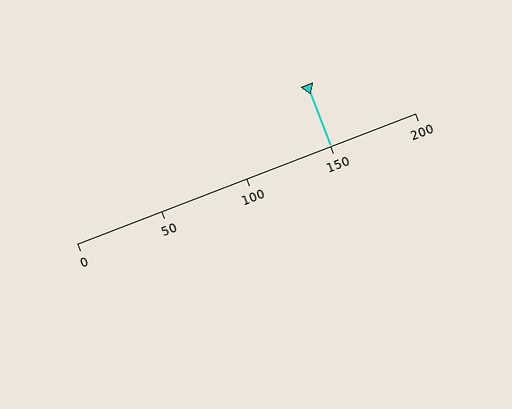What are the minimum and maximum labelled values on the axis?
The axis runs from 0 to 200.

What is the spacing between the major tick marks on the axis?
The major ticks are spaced 50 apart.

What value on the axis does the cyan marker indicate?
The marker indicates approximately 150.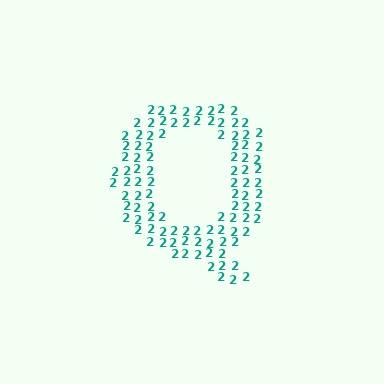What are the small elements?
The small elements are digit 2's.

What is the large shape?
The large shape is the letter Q.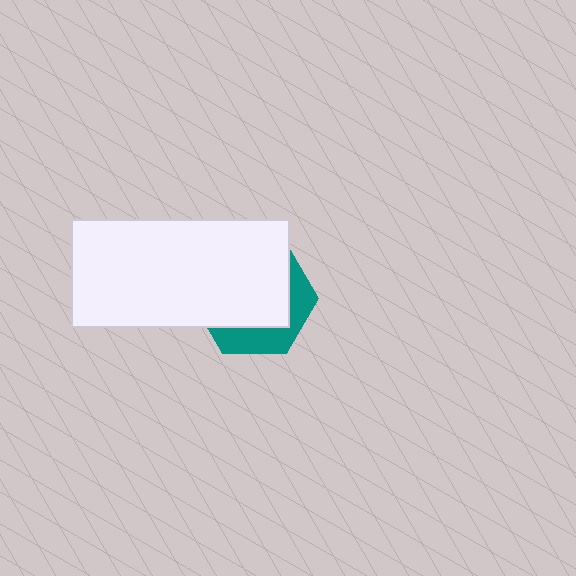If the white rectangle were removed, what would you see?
You would see the complete teal hexagon.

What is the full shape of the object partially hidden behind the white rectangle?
The partially hidden object is a teal hexagon.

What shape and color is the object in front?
The object in front is a white rectangle.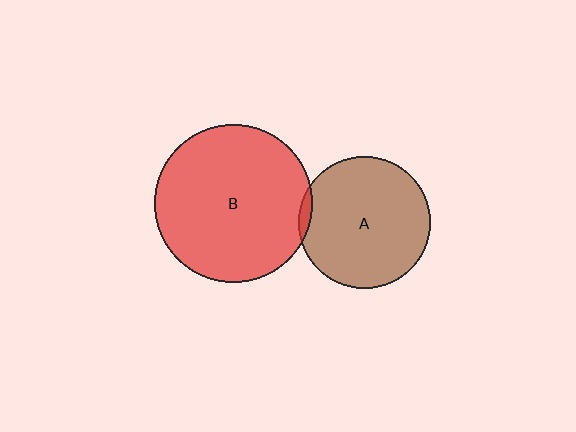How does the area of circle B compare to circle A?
Approximately 1.4 times.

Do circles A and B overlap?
Yes.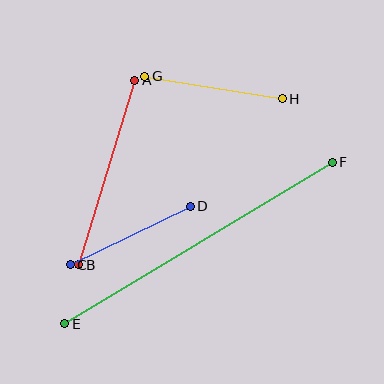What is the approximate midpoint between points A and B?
The midpoint is at approximately (107, 172) pixels.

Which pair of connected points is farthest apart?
Points E and F are farthest apart.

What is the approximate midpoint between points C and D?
The midpoint is at approximately (130, 235) pixels.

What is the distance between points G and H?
The distance is approximately 140 pixels.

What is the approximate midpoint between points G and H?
The midpoint is at approximately (213, 88) pixels.